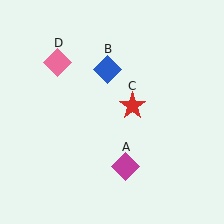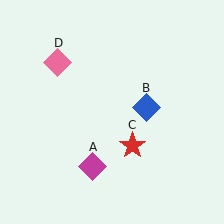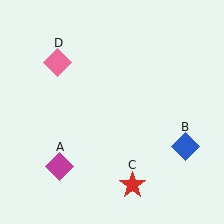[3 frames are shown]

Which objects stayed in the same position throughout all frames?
Pink diamond (object D) remained stationary.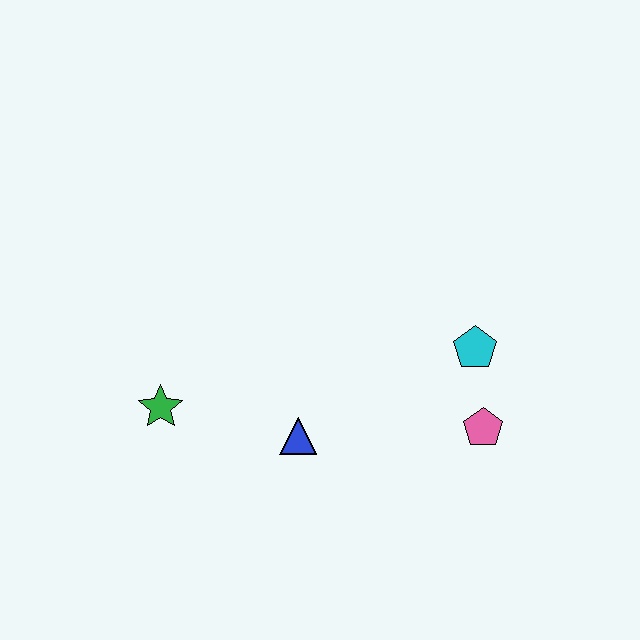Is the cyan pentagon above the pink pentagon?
Yes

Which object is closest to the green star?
The blue triangle is closest to the green star.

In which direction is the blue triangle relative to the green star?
The blue triangle is to the right of the green star.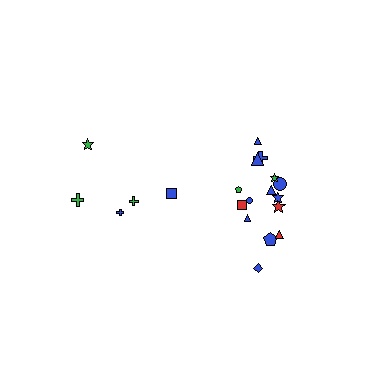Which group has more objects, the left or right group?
The right group.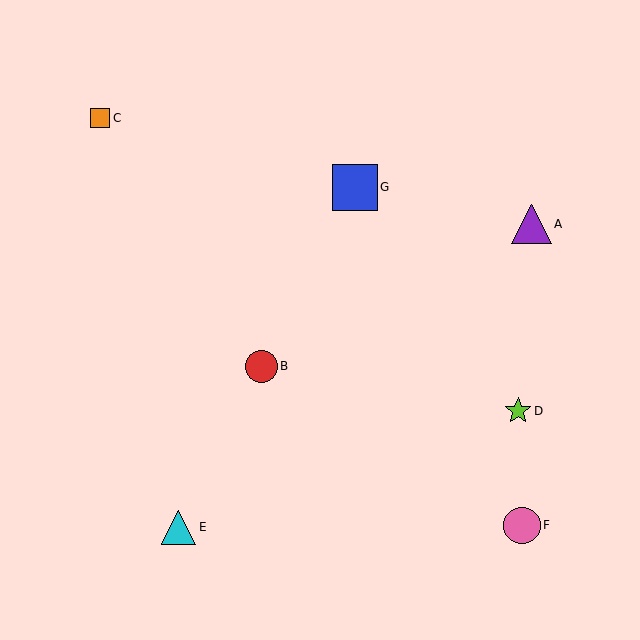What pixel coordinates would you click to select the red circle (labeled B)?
Click at (261, 366) to select the red circle B.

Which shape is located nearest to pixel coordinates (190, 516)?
The cyan triangle (labeled E) at (179, 527) is nearest to that location.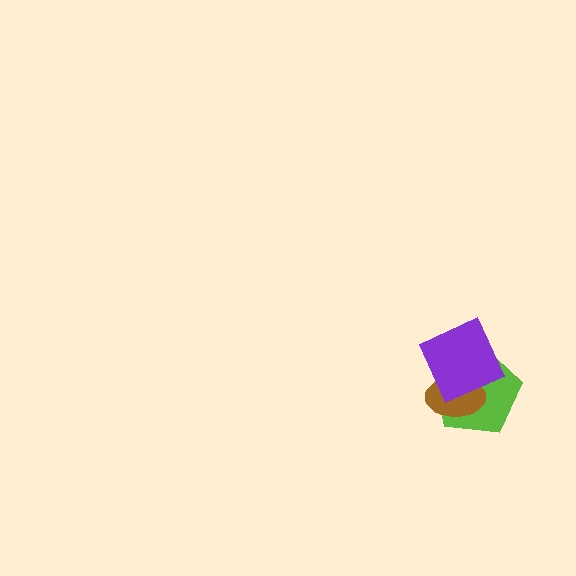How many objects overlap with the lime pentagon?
2 objects overlap with the lime pentagon.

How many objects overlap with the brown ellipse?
2 objects overlap with the brown ellipse.